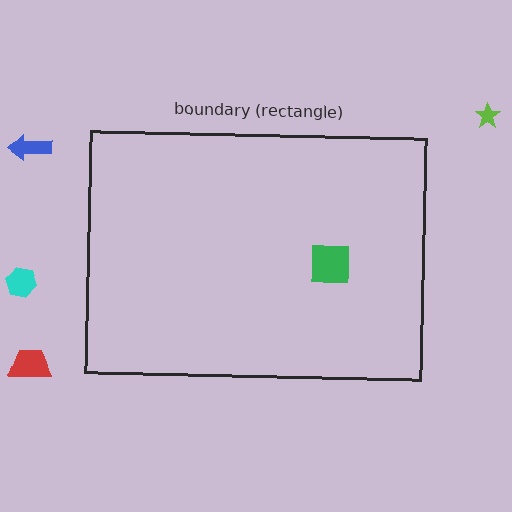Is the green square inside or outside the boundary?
Inside.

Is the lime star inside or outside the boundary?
Outside.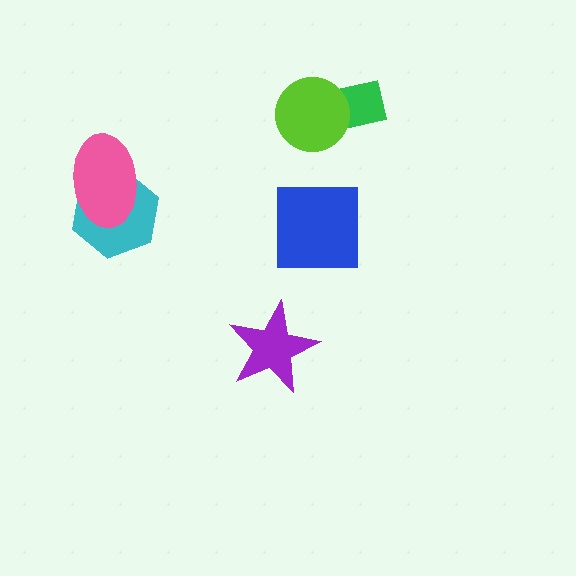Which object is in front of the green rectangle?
The lime circle is in front of the green rectangle.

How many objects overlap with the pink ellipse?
1 object overlaps with the pink ellipse.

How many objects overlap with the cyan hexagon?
1 object overlaps with the cyan hexagon.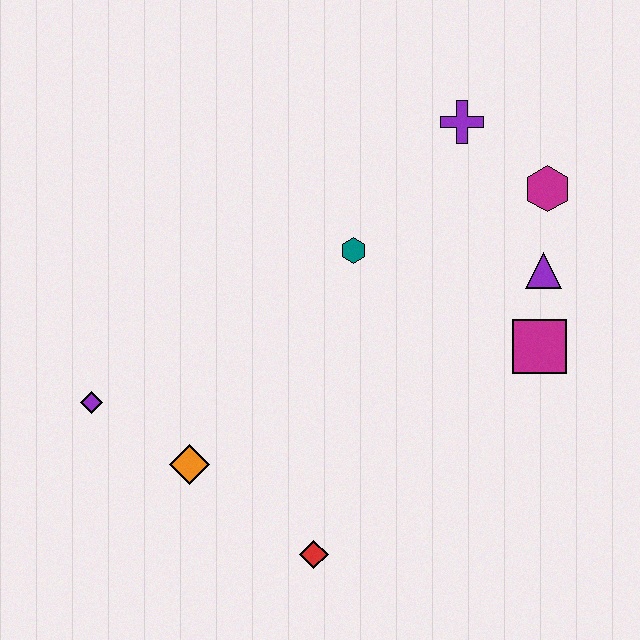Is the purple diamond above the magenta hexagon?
No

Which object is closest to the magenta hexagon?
The purple triangle is closest to the magenta hexagon.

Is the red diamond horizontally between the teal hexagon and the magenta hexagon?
No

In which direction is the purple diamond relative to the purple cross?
The purple diamond is to the left of the purple cross.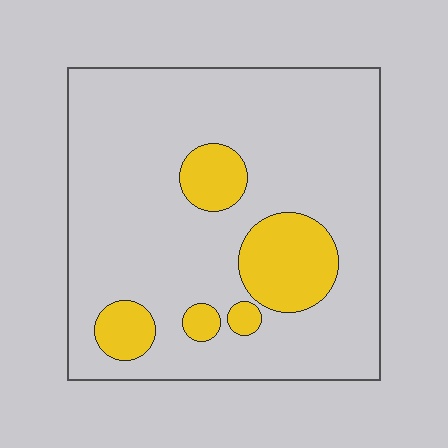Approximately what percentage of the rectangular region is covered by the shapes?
Approximately 15%.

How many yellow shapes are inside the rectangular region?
5.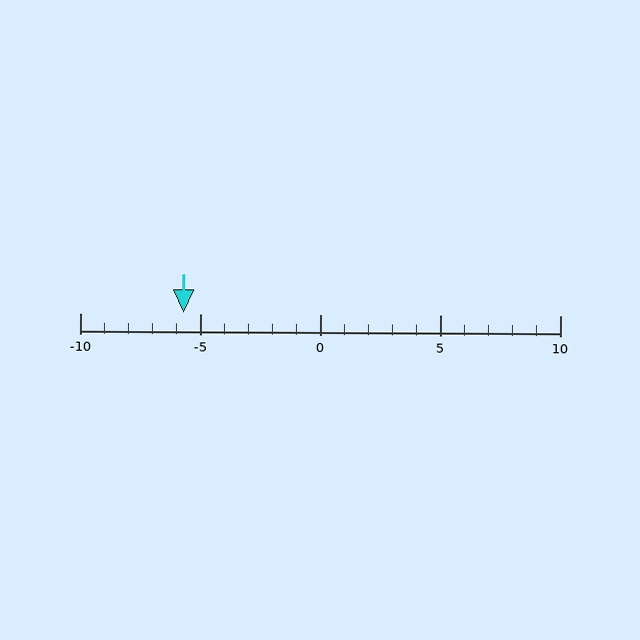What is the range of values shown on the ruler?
The ruler shows values from -10 to 10.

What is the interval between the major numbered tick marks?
The major tick marks are spaced 5 units apart.